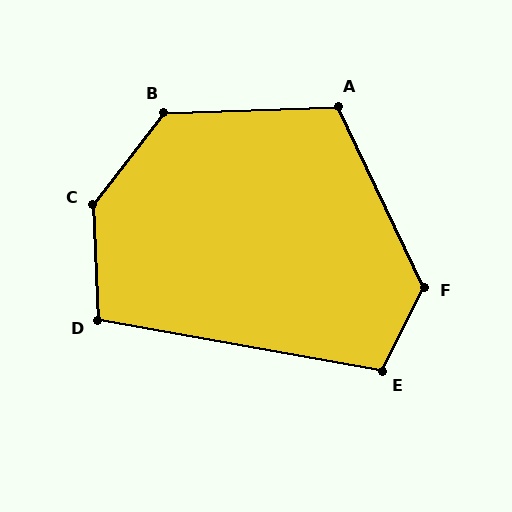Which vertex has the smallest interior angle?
D, at approximately 102 degrees.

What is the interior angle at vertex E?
Approximately 106 degrees (obtuse).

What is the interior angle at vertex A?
Approximately 113 degrees (obtuse).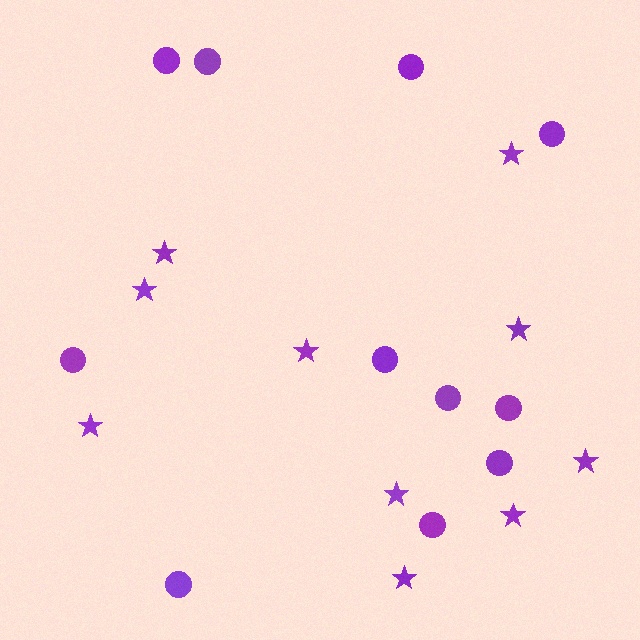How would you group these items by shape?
There are 2 groups: one group of circles (11) and one group of stars (10).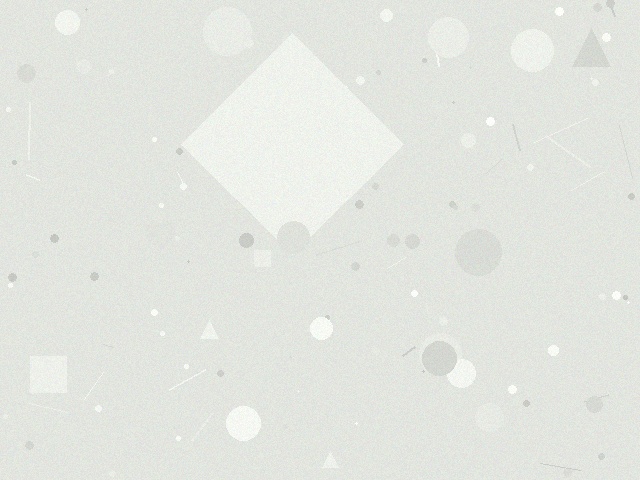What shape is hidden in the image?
A diamond is hidden in the image.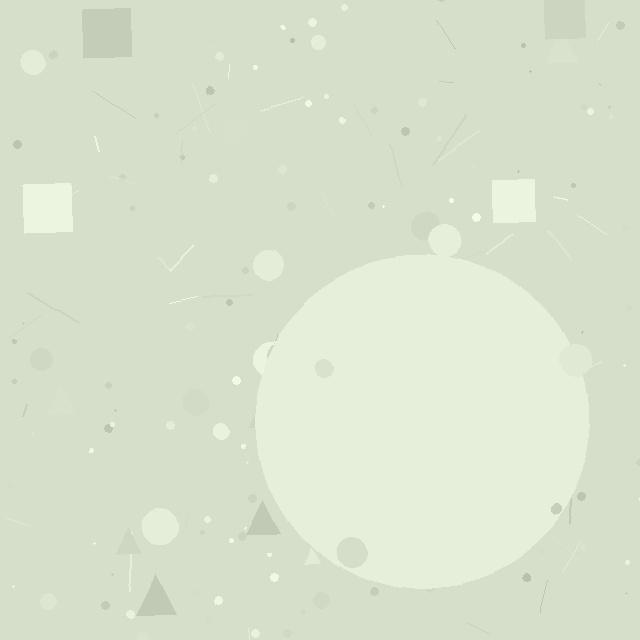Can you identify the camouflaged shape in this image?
The camouflaged shape is a circle.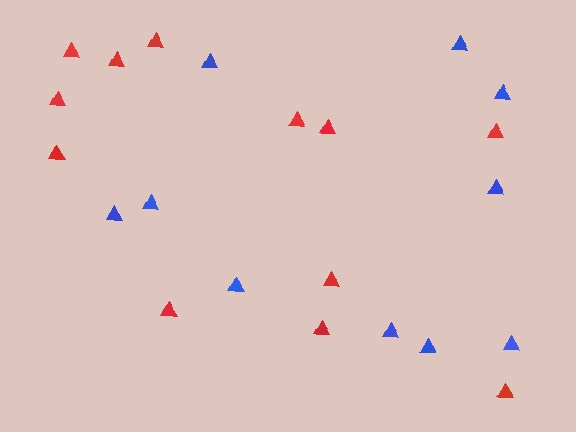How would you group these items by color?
There are 2 groups: one group of red triangles (12) and one group of blue triangles (10).